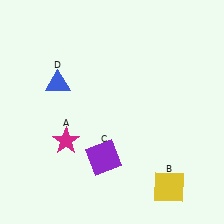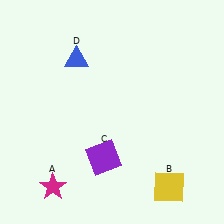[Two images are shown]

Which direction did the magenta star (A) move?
The magenta star (A) moved down.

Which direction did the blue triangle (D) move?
The blue triangle (D) moved up.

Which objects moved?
The objects that moved are: the magenta star (A), the blue triangle (D).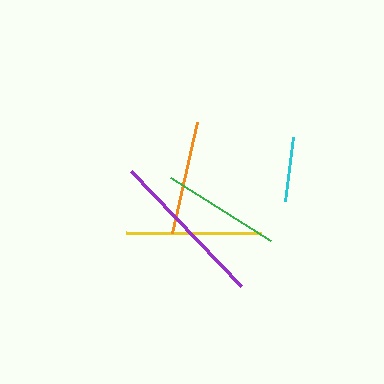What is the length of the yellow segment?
The yellow segment is approximately 135 pixels long.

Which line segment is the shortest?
The cyan line is the shortest at approximately 65 pixels.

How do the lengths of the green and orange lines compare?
The green and orange lines are approximately the same length.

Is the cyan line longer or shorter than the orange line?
The orange line is longer than the cyan line.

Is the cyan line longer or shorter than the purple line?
The purple line is longer than the cyan line.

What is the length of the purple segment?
The purple segment is approximately 160 pixels long.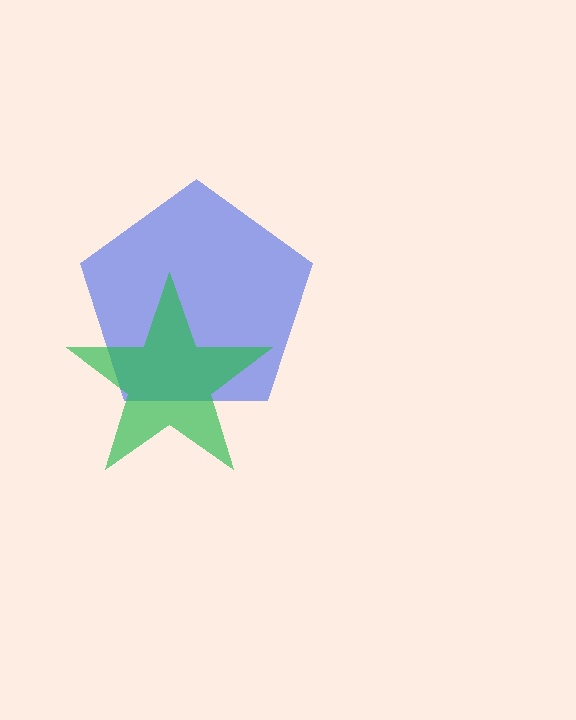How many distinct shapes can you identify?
There are 2 distinct shapes: a blue pentagon, a green star.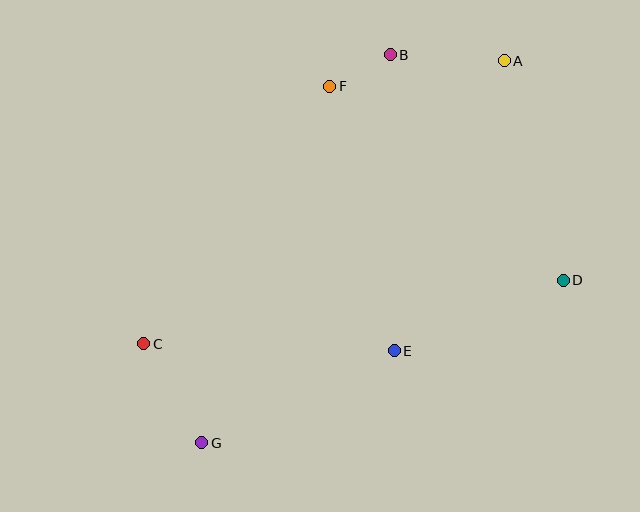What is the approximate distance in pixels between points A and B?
The distance between A and B is approximately 115 pixels.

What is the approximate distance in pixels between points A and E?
The distance between A and E is approximately 310 pixels.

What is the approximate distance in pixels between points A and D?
The distance between A and D is approximately 227 pixels.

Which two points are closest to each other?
Points B and F are closest to each other.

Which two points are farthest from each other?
Points A and G are farthest from each other.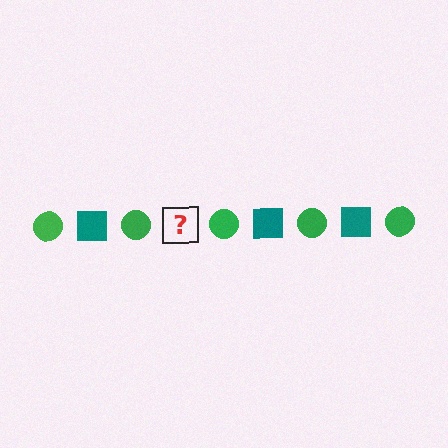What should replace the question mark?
The question mark should be replaced with a teal square.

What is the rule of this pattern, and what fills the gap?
The rule is that the pattern alternates between green circle and teal square. The gap should be filled with a teal square.